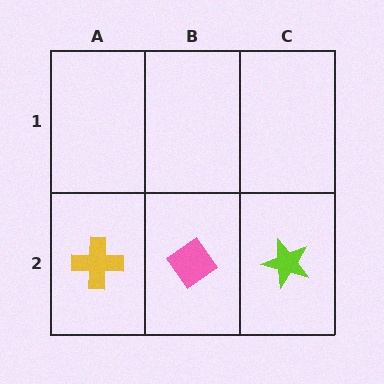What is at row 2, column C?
A lime star.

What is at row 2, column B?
A pink diamond.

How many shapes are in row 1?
0 shapes.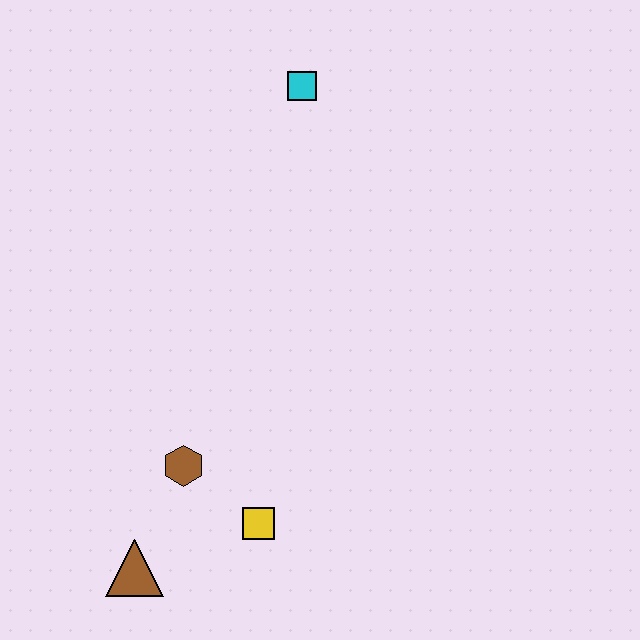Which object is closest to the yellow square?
The brown hexagon is closest to the yellow square.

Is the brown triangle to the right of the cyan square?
No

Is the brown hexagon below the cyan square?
Yes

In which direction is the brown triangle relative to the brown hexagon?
The brown triangle is below the brown hexagon.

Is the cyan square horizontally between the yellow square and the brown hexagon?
No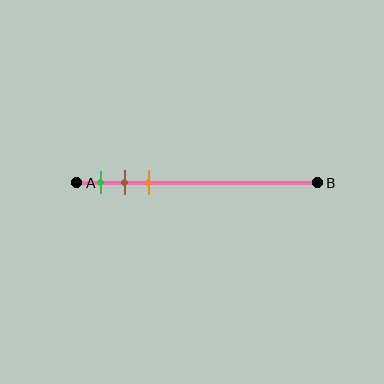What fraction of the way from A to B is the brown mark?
The brown mark is approximately 20% (0.2) of the way from A to B.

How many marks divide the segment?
There are 3 marks dividing the segment.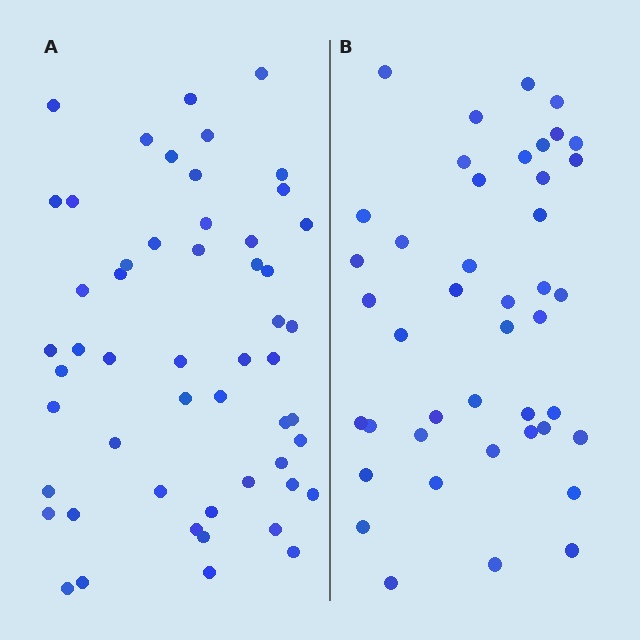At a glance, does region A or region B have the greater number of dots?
Region A (the left region) has more dots.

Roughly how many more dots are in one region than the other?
Region A has roughly 10 or so more dots than region B.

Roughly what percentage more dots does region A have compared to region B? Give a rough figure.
About 25% more.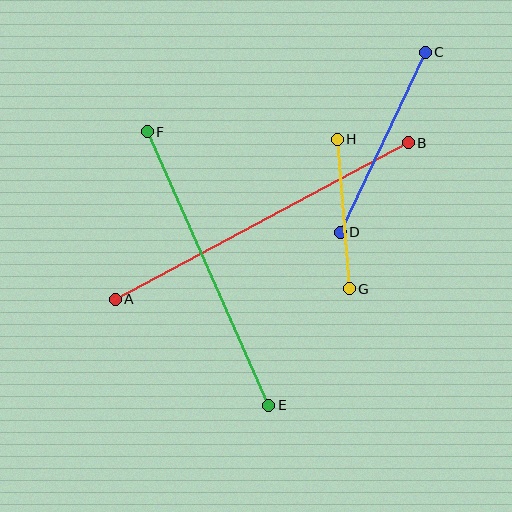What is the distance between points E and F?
The distance is approximately 299 pixels.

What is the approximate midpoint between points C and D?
The midpoint is at approximately (383, 142) pixels.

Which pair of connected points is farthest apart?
Points A and B are farthest apart.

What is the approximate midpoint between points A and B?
The midpoint is at approximately (262, 221) pixels.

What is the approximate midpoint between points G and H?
The midpoint is at approximately (343, 214) pixels.